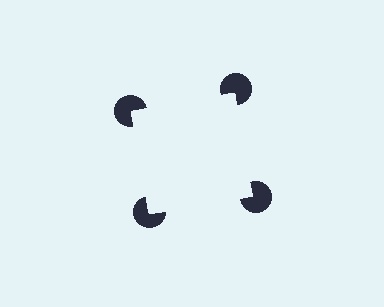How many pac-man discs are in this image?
There are 4 — one at each vertex of the illusory square.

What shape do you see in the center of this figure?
An illusory square — its edges are inferred from the aligned wedge cuts in the pac-man discs, not physically drawn.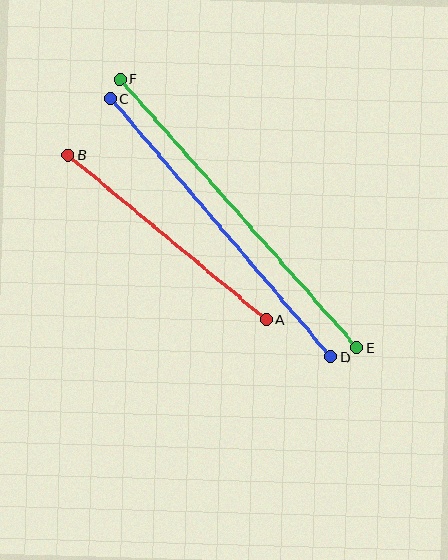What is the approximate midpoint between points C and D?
The midpoint is at approximately (221, 228) pixels.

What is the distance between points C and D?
The distance is approximately 339 pixels.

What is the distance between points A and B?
The distance is approximately 257 pixels.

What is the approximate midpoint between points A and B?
The midpoint is at approximately (167, 237) pixels.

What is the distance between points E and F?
The distance is approximately 358 pixels.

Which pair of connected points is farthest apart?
Points E and F are farthest apart.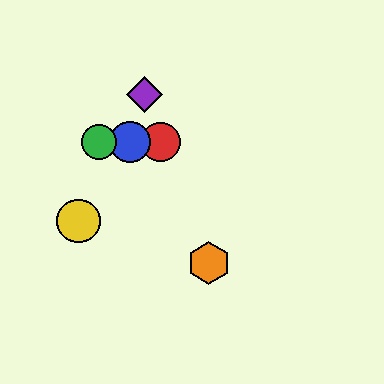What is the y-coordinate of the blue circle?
The blue circle is at y≈142.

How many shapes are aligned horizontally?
3 shapes (the red circle, the blue circle, the green circle) are aligned horizontally.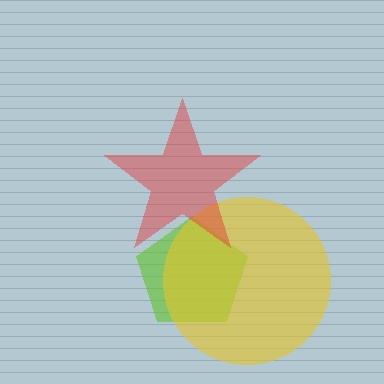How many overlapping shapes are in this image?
There are 3 overlapping shapes in the image.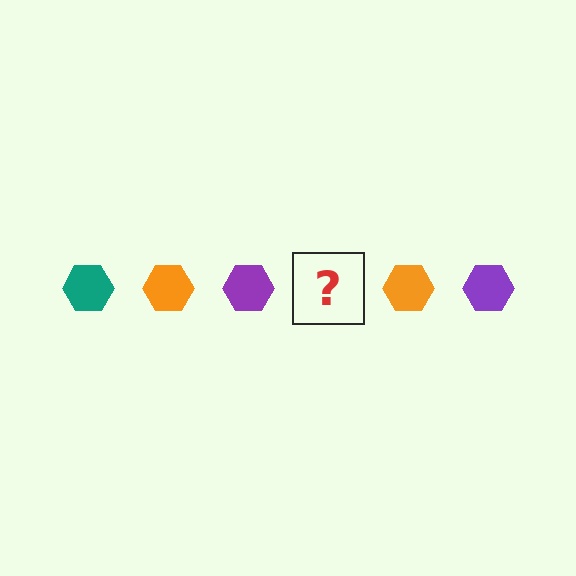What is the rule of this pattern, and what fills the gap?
The rule is that the pattern cycles through teal, orange, purple hexagons. The gap should be filled with a teal hexagon.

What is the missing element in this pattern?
The missing element is a teal hexagon.